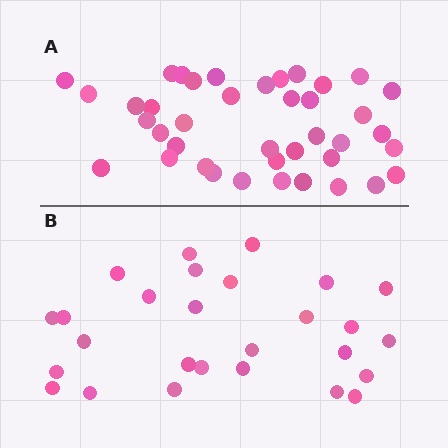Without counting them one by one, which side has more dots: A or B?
Region A (the top region) has more dots.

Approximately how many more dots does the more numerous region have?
Region A has approximately 15 more dots than region B.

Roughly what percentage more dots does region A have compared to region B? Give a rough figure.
About 50% more.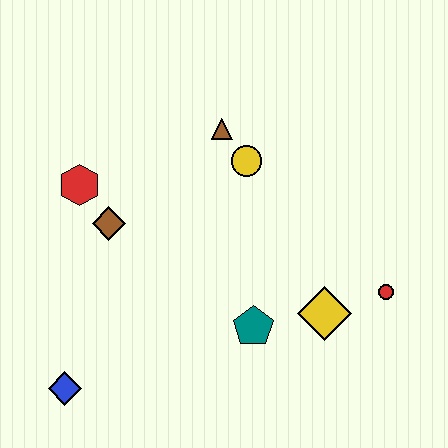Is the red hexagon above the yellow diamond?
Yes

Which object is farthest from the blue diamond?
The red circle is farthest from the blue diamond.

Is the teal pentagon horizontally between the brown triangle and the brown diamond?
No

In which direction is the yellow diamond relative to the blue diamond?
The yellow diamond is to the right of the blue diamond.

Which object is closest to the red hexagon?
The brown diamond is closest to the red hexagon.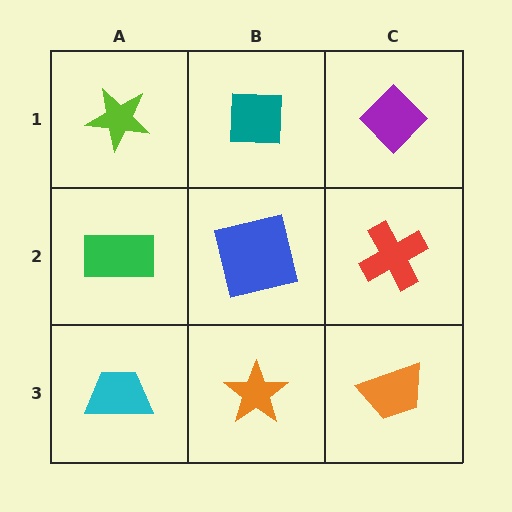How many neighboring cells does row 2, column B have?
4.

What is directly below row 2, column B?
An orange star.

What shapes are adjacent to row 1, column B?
A blue square (row 2, column B), a lime star (row 1, column A), a purple diamond (row 1, column C).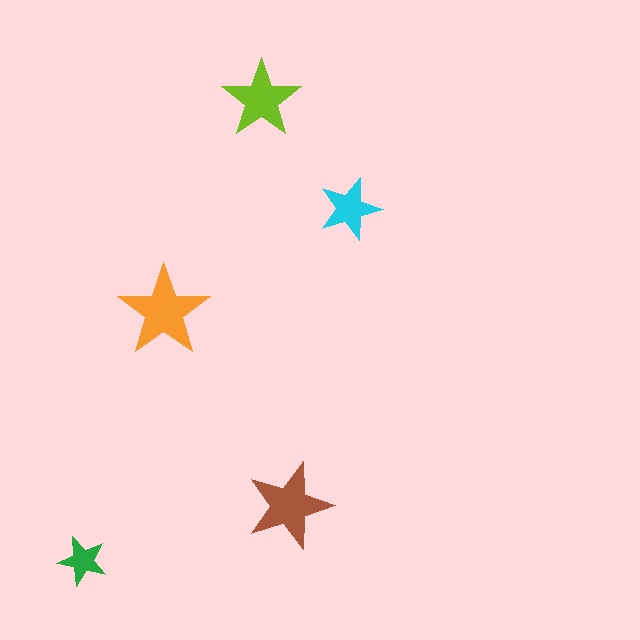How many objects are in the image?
There are 5 objects in the image.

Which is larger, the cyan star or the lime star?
The lime one.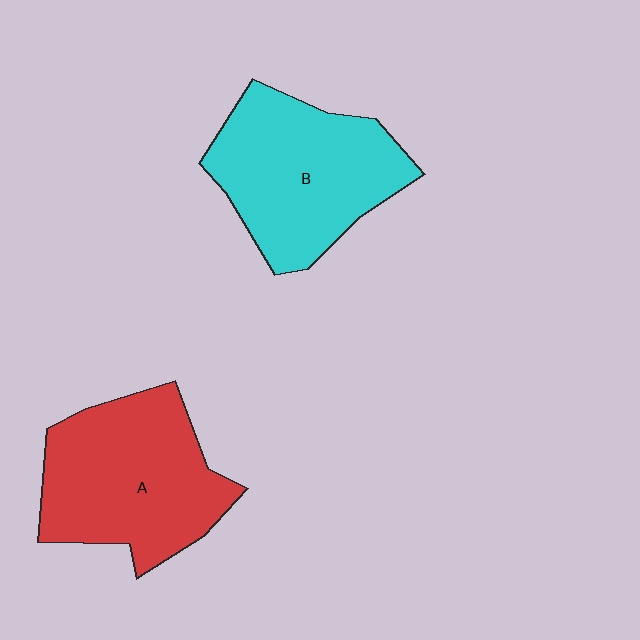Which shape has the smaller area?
Shape B (cyan).